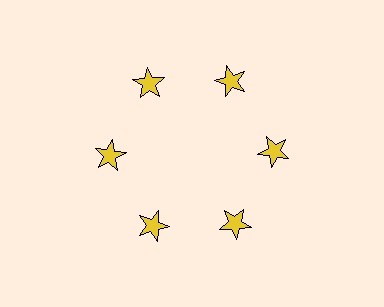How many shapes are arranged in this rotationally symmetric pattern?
There are 6 shapes, arranged in 6 groups of 1.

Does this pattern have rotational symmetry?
Yes, this pattern has 6-fold rotational symmetry. It looks the same after rotating 60 degrees around the center.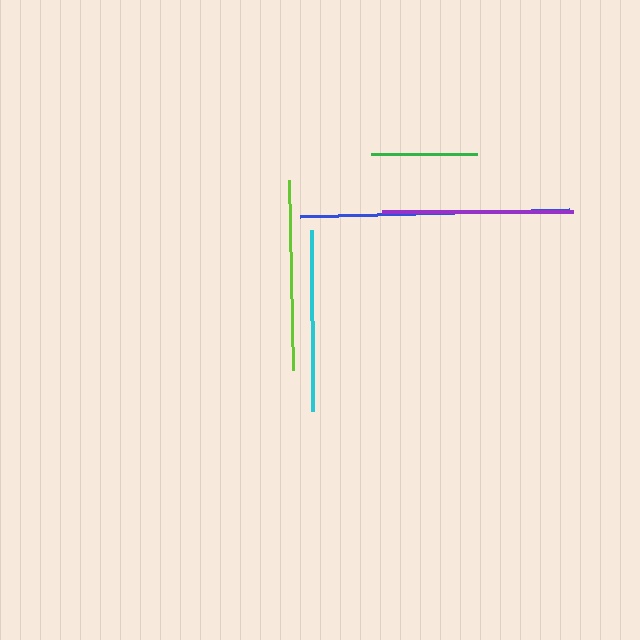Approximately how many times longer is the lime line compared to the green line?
The lime line is approximately 1.8 times the length of the green line.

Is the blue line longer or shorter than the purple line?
The blue line is longer than the purple line.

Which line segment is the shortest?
The green line is the shortest at approximately 106 pixels.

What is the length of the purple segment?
The purple segment is approximately 191 pixels long.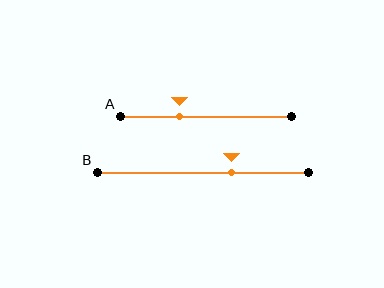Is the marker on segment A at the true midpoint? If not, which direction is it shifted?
No, the marker on segment A is shifted to the left by about 16% of the segment length.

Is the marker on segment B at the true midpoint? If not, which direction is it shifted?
No, the marker on segment B is shifted to the right by about 14% of the segment length.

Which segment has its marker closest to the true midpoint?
Segment B has its marker closest to the true midpoint.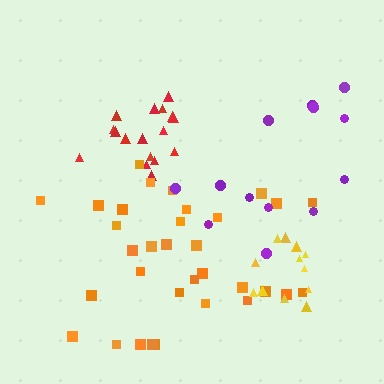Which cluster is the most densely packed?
Red.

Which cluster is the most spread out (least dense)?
Purple.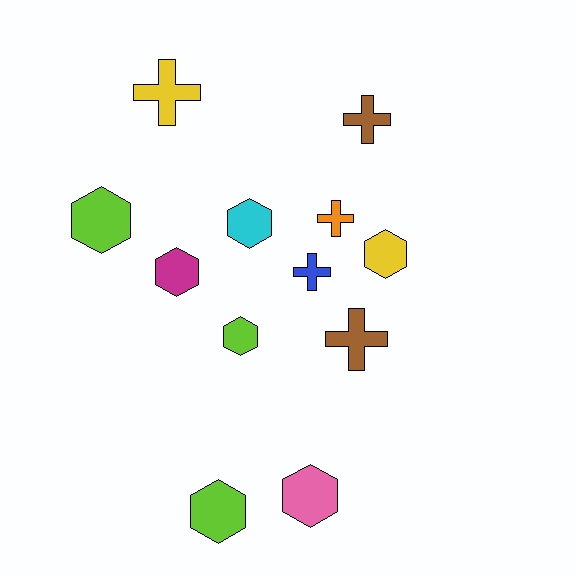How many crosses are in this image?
There are 5 crosses.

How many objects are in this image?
There are 12 objects.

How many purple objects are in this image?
There are no purple objects.